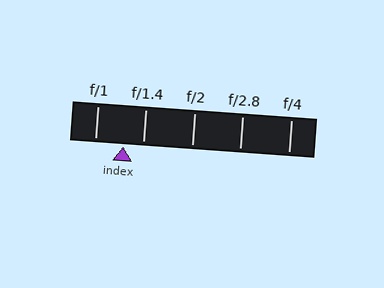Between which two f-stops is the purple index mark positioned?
The index mark is between f/1 and f/1.4.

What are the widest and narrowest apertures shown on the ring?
The widest aperture shown is f/1 and the narrowest is f/4.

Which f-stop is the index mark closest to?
The index mark is closest to f/1.4.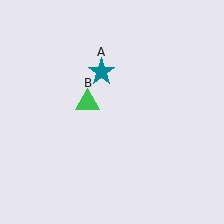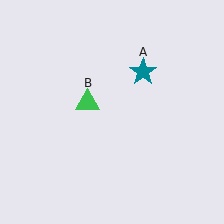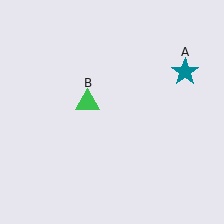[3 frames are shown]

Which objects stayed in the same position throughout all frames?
Green triangle (object B) remained stationary.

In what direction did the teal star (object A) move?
The teal star (object A) moved right.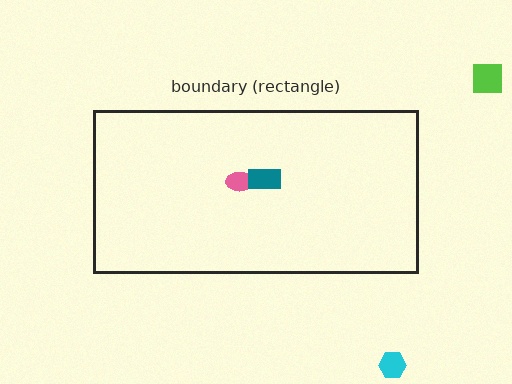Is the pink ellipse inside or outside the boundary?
Inside.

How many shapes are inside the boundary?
2 inside, 2 outside.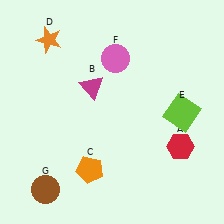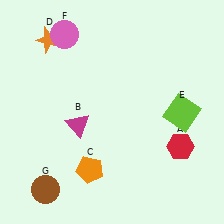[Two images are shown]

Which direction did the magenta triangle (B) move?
The magenta triangle (B) moved down.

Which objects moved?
The objects that moved are: the magenta triangle (B), the pink circle (F).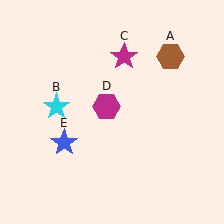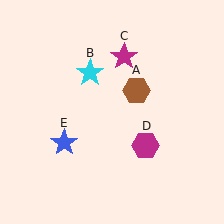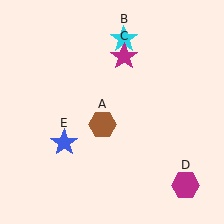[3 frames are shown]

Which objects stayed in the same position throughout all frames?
Magenta star (object C) and blue star (object E) remained stationary.